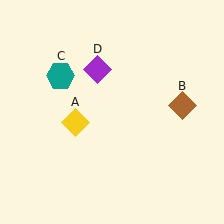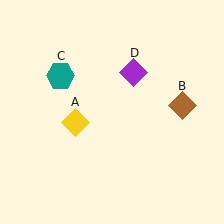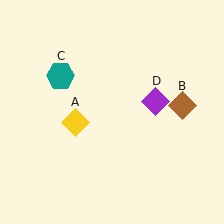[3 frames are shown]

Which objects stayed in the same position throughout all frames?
Yellow diamond (object A) and brown diamond (object B) and teal hexagon (object C) remained stationary.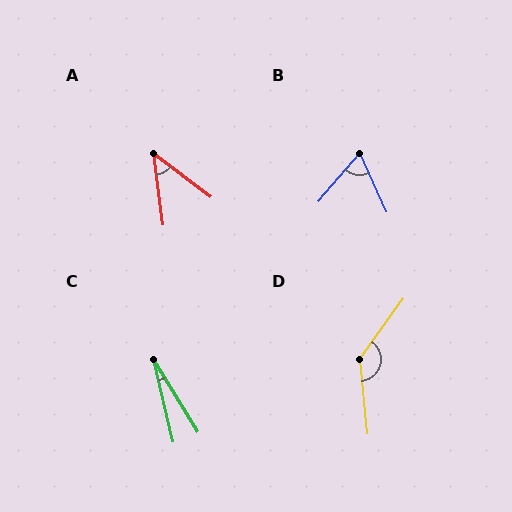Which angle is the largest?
D, at approximately 138 degrees.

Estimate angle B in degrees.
Approximately 65 degrees.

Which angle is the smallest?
C, at approximately 18 degrees.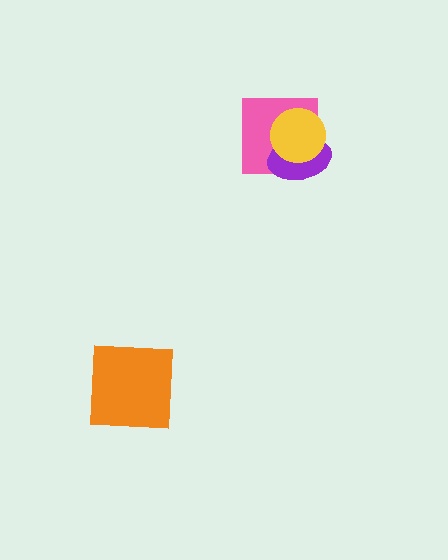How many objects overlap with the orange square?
0 objects overlap with the orange square.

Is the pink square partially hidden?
Yes, it is partially covered by another shape.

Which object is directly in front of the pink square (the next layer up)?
The purple ellipse is directly in front of the pink square.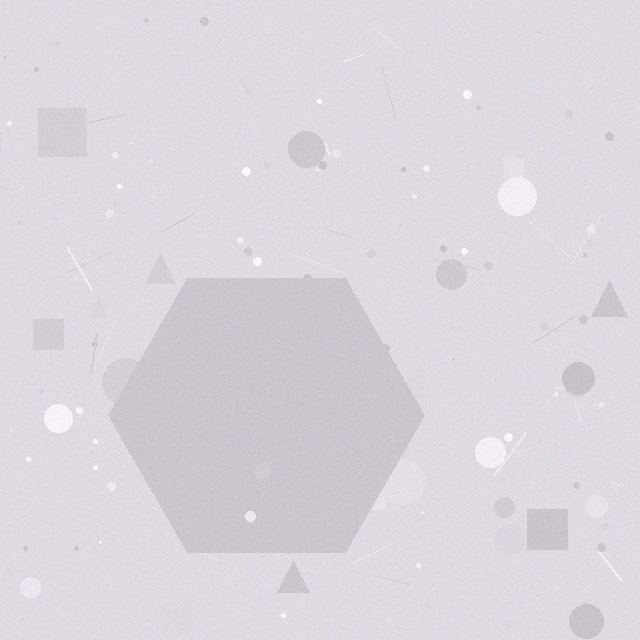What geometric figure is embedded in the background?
A hexagon is embedded in the background.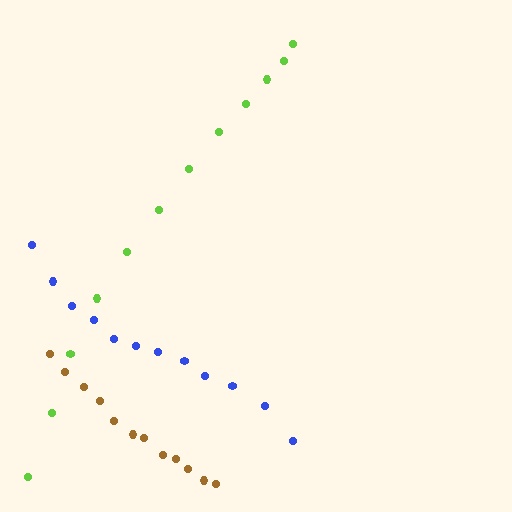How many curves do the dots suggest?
There are 3 distinct paths.